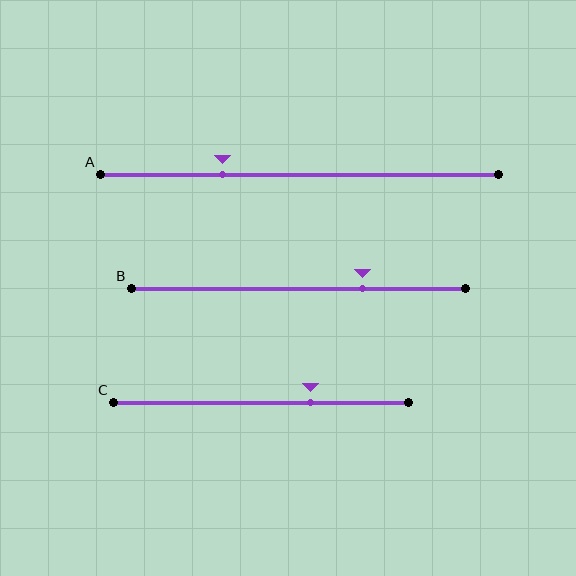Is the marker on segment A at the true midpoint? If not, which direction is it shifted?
No, the marker on segment A is shifted to the left by about 19% of the segment length.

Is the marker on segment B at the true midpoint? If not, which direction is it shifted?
No, the marker on segment B is shifted to the right by about 19% of the segment length.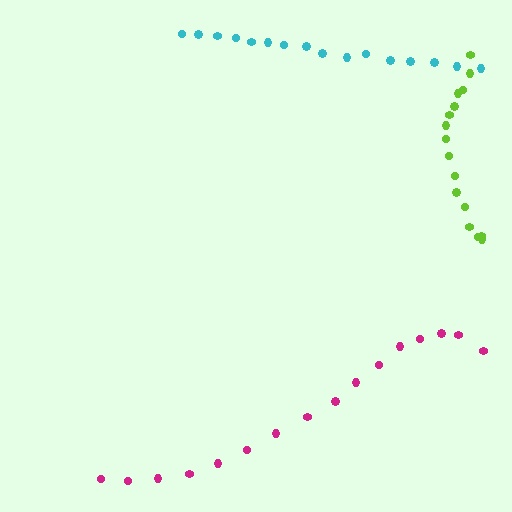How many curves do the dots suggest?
There are 3 distinct paths.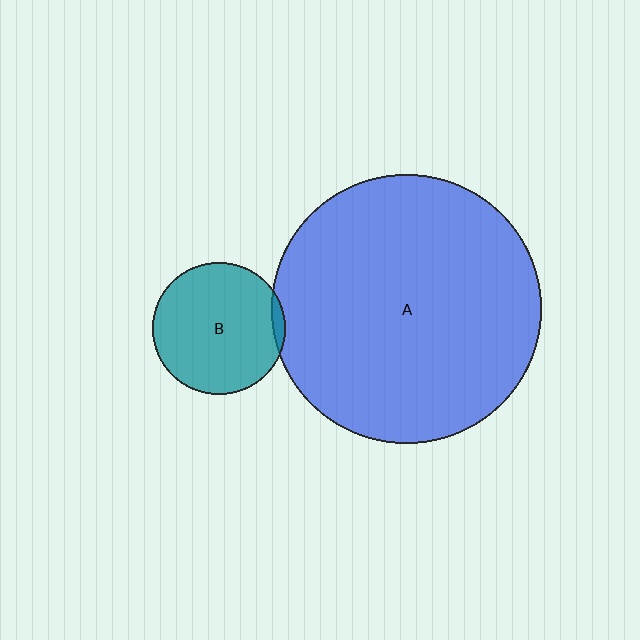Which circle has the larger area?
Circle A (blue).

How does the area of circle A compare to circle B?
Approximately 4.1 times.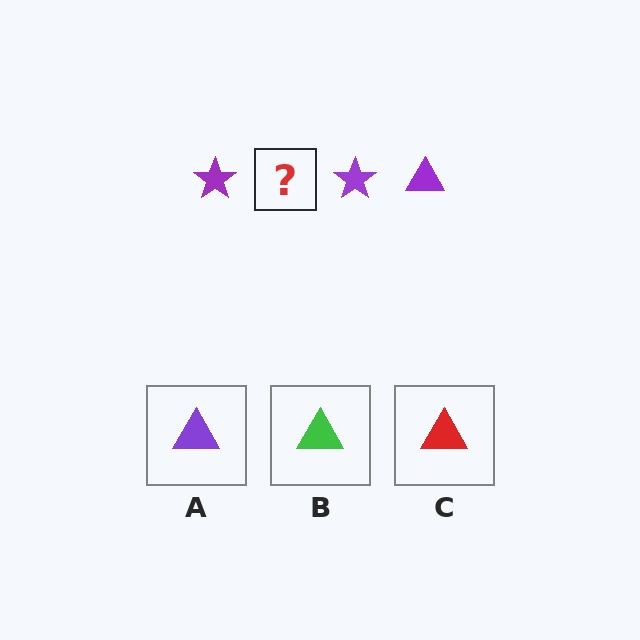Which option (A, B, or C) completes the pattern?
A.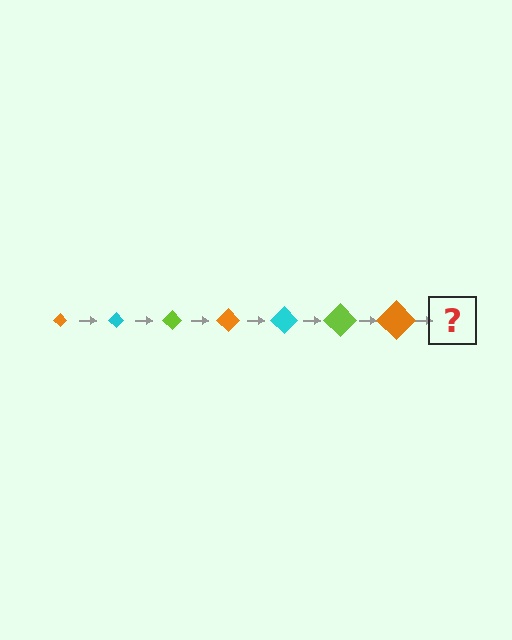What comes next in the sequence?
The next element should be a cyan diamond, larger than the previous one.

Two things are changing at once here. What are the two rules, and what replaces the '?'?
The two rules are that the diamond grows larger each step and the color cycles through orange, cyan, and lime. The '?' should be a cyan diamond, larger than the previous one.